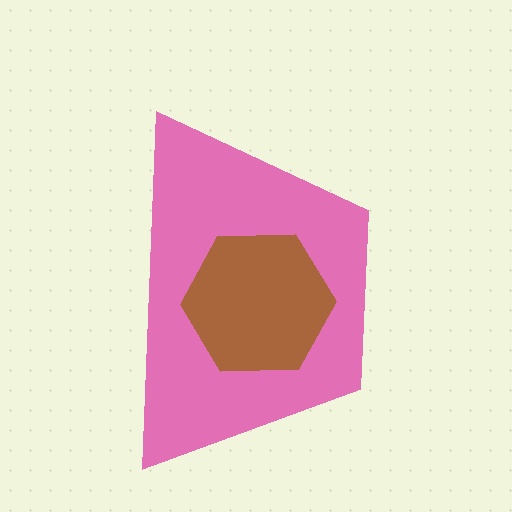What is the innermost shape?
The brown hexagon.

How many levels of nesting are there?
2.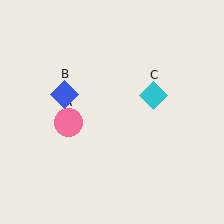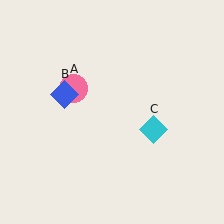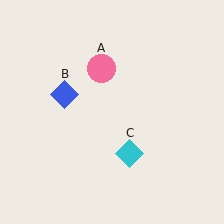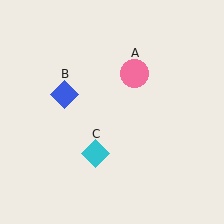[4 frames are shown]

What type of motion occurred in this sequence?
The pink circle (object A), cyan diamond (object C) rotated clockwise around the center of the scene.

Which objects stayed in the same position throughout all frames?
Blue diamond (object B) remained stationary.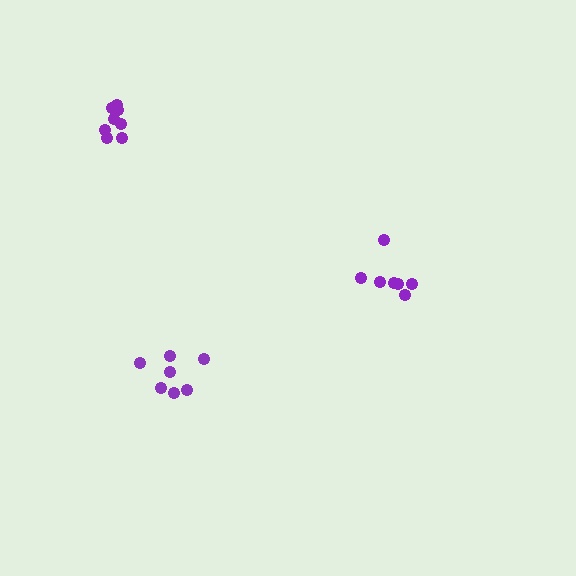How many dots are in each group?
Group 1: 7 dots, Group 2: 7 dots, Group 3: 8 dots (22 total).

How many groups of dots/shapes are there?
There are 3 groups.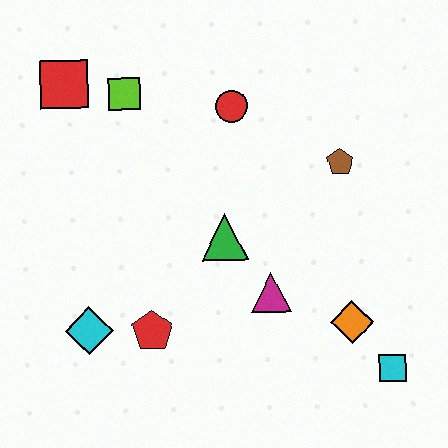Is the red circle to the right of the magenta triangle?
No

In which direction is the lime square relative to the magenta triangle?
The lime square is above the magenta triangle.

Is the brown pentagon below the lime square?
Yes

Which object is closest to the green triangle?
The magenta triangle is closest to the green triangle.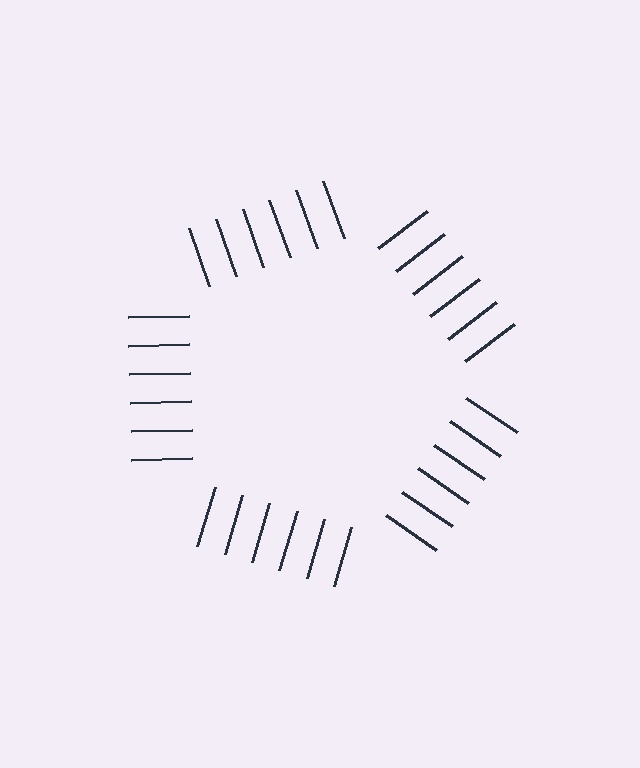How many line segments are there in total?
30 — 6 along each of the 5 edges.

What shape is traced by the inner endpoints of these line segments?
An illusory pentagon — the line segments terminate on its edges but no continuous stroke is drawn.